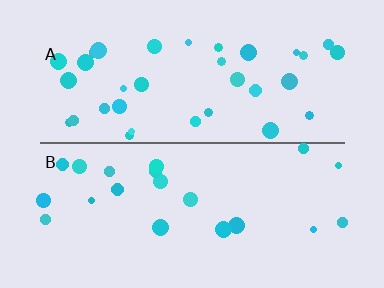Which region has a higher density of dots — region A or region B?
A (the top).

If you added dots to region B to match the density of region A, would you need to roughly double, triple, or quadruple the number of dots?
Approximately double.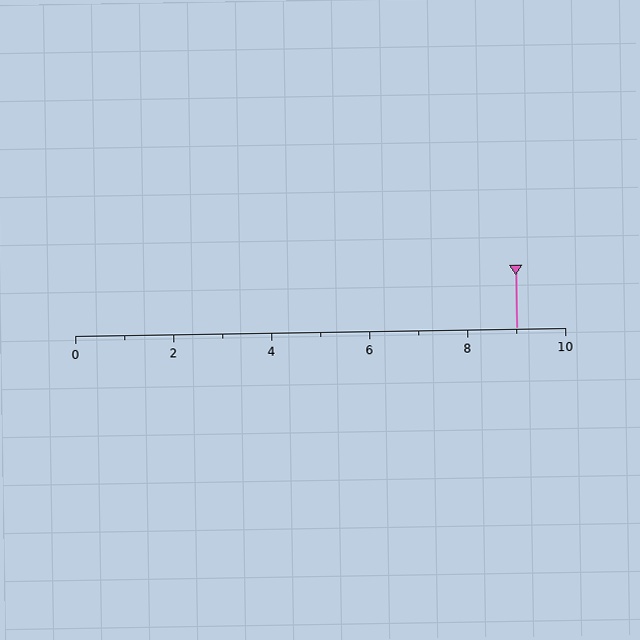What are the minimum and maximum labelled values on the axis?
The axis runs from 0 to 10.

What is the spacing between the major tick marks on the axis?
The major ticks are spaced 2 apart.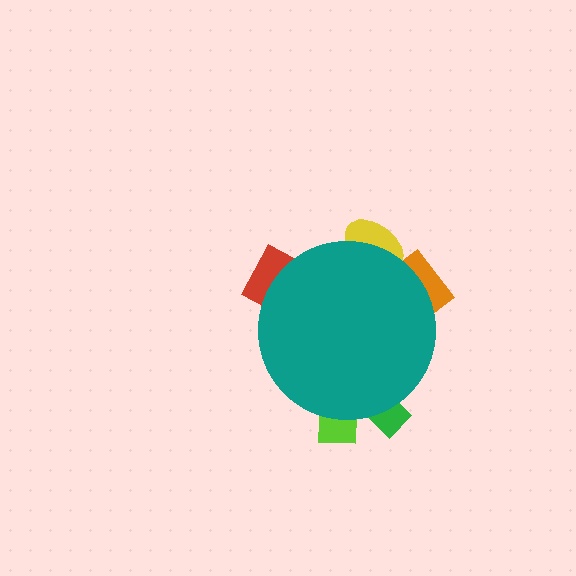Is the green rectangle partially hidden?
Yes, the green rectangle is partially hidden behind the teal circle.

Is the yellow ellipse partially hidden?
Yes, the yellow ellipse is partially hidden behind the teal circle.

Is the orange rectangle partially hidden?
Yes, the orange rectangle is partially hidden behind the teal circle.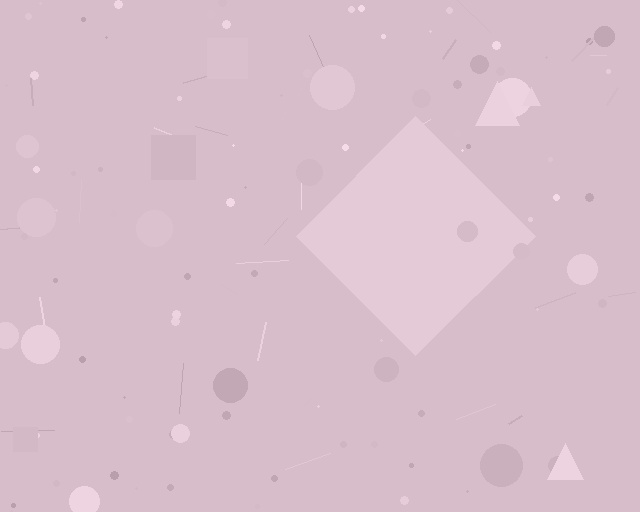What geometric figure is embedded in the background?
A diamond is embedded in the background.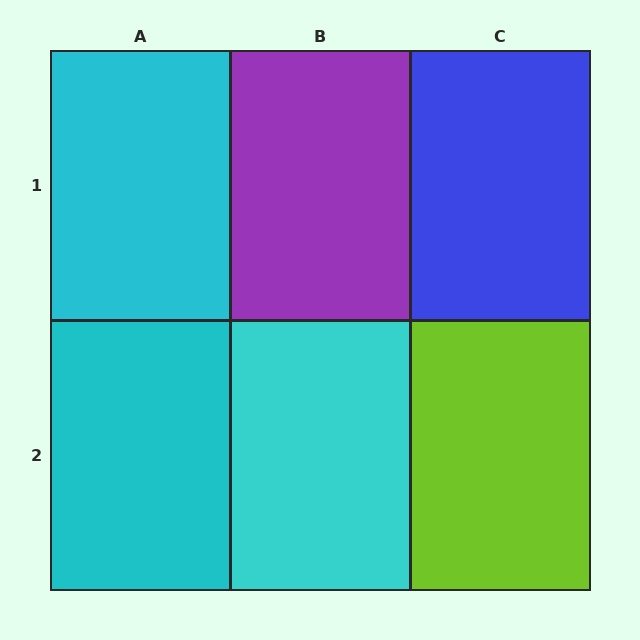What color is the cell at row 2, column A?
Cyan.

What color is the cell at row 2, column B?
Cyan.